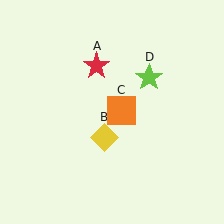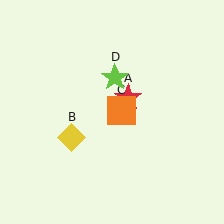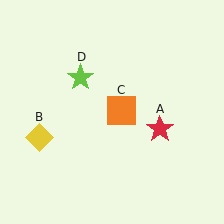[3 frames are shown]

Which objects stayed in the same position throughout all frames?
Orange square (object C) remained stationary.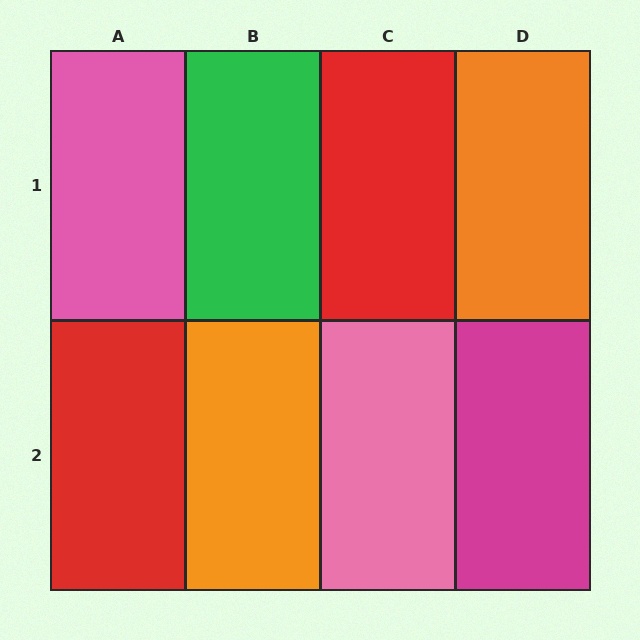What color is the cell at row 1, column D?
Orange.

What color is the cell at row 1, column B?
Green.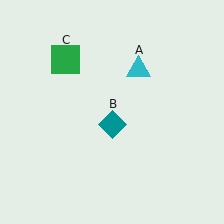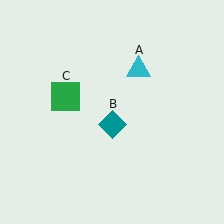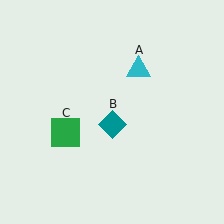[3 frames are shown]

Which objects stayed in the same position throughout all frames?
Cyan triangle (object A) and teal diamond (object B) remained stationary.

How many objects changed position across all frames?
1 object changed position: green square (object C).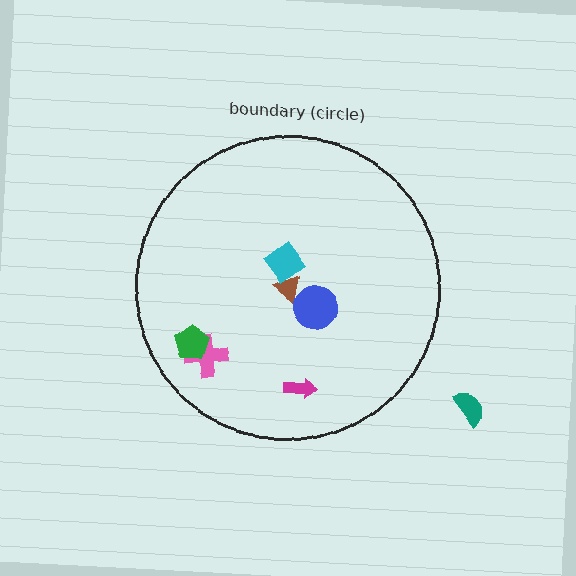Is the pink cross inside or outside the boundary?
Inside.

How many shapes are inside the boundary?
6 inside, 1 outside.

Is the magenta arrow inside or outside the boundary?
Inside.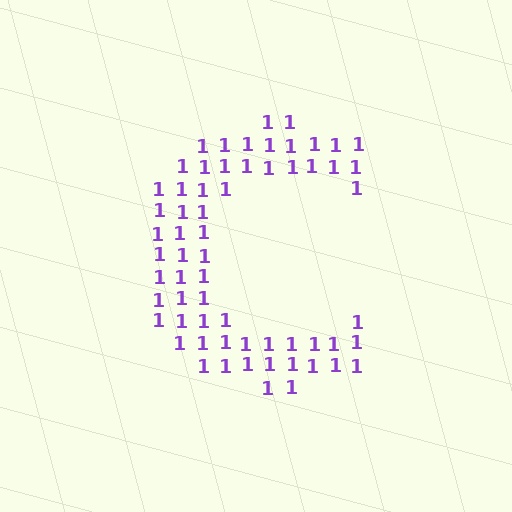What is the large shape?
The large shape is the letter C.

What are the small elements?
The small elements are digit 1's.